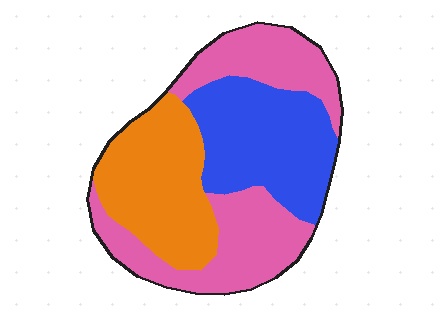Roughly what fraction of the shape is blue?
Blue covers around 30% of the shape.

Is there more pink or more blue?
Pink.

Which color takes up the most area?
Pink, at roughly 40%.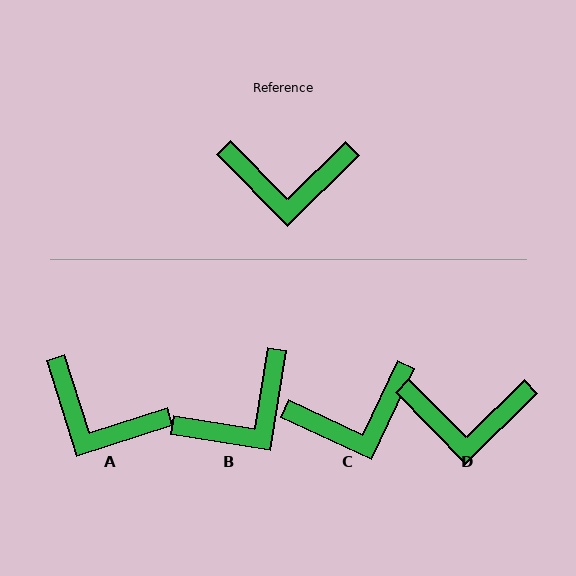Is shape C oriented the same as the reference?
No, it is off by about 20 degrees.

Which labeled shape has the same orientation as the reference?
D.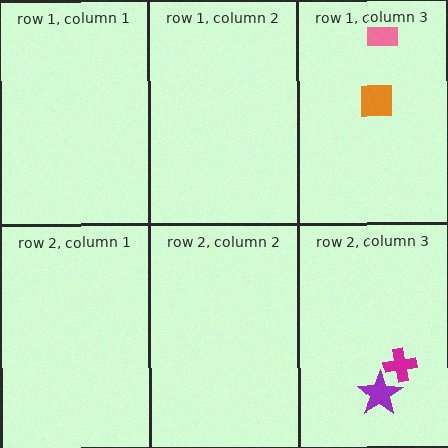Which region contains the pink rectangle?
The row 1, column 3 region.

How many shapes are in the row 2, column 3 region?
2.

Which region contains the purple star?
The row 2, column 3 region.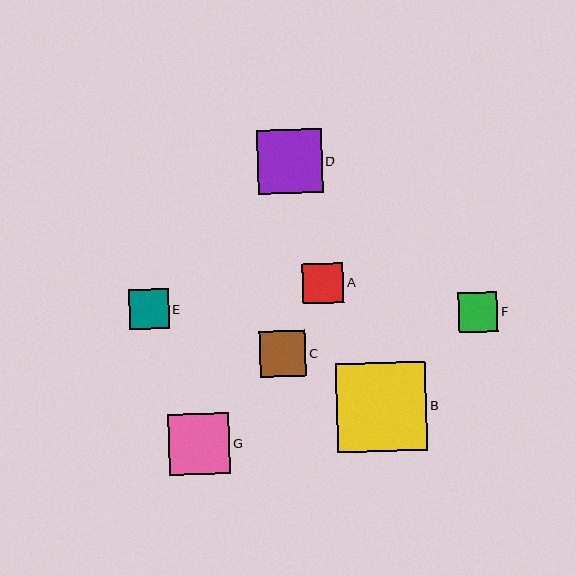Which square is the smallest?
Square F is the smallest with a size of approximately 40 pixels.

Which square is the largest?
Square B is the largest with a size of approximately 90 pixels.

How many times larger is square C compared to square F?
Square C is approximately 1.2 times the size of square F.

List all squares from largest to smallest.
From largest to smallest: B, D, G, C, A, E, F.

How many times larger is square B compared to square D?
Square B is approximately 1.4 times the size of square D.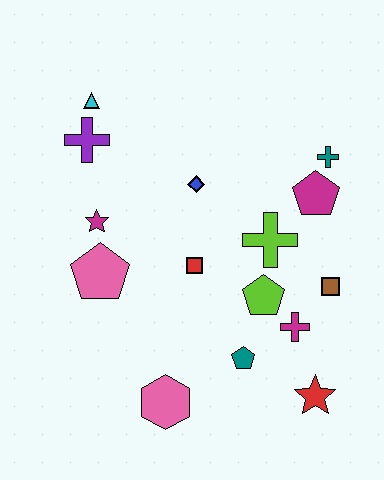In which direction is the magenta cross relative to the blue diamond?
The magenta cross is below the blue diamond.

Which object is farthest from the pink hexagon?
The cyan triangle is farthest from the pink hexagon.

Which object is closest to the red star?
The magenta cross is closest to the red star.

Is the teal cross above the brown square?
Yes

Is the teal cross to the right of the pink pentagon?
Yes